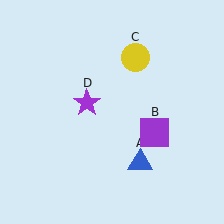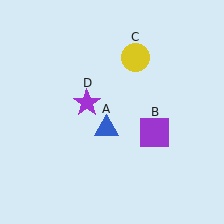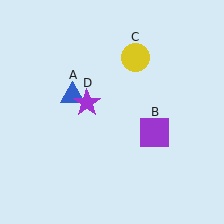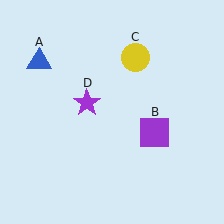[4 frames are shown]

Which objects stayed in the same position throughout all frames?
Purple square (object B) and yellow circle (object C) and purple star (object D) remained stationary.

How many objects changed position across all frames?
1 object changed position: blue triangle (object A).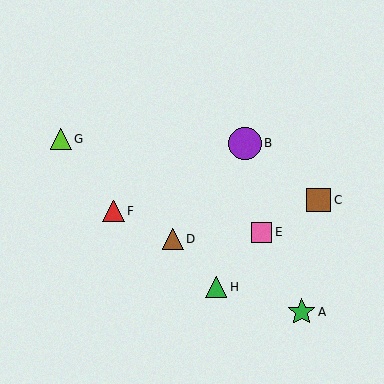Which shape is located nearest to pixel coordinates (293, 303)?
The green star (labeled A) at (302, 312) is nearest to that location.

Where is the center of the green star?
The center of the green star is at (302, 312).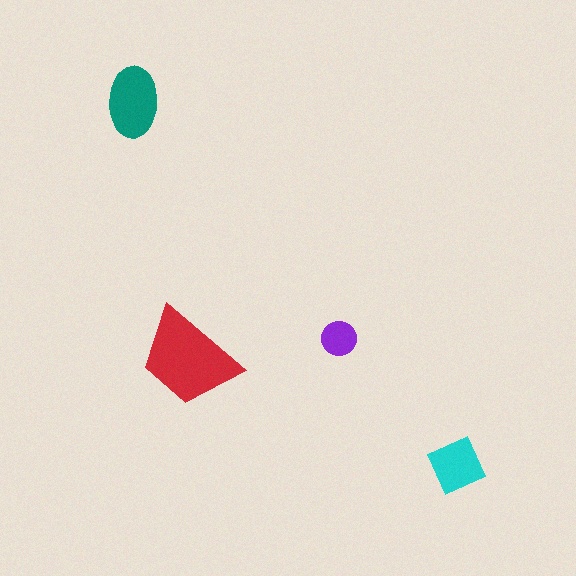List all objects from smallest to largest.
The purple circle, the cyan square, the teal ellipse, the red trapezoid.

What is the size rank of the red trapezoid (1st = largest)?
1st.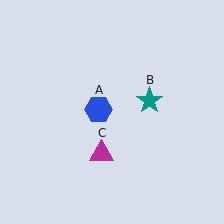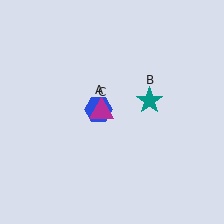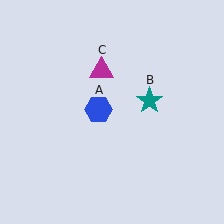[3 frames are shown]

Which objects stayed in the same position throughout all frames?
Blue hexagon (object A) and teal star (object B) remained stationary.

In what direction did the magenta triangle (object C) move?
The magenta triangle (object C) moved up.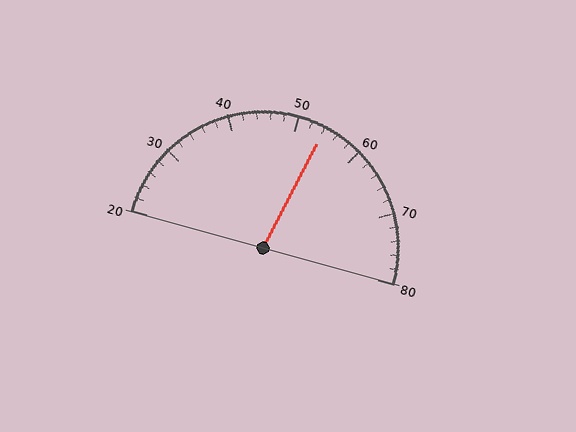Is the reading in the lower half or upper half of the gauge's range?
The reading is in the upper half of the range (20 to 80).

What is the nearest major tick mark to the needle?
The nearest major tick mark is 50.